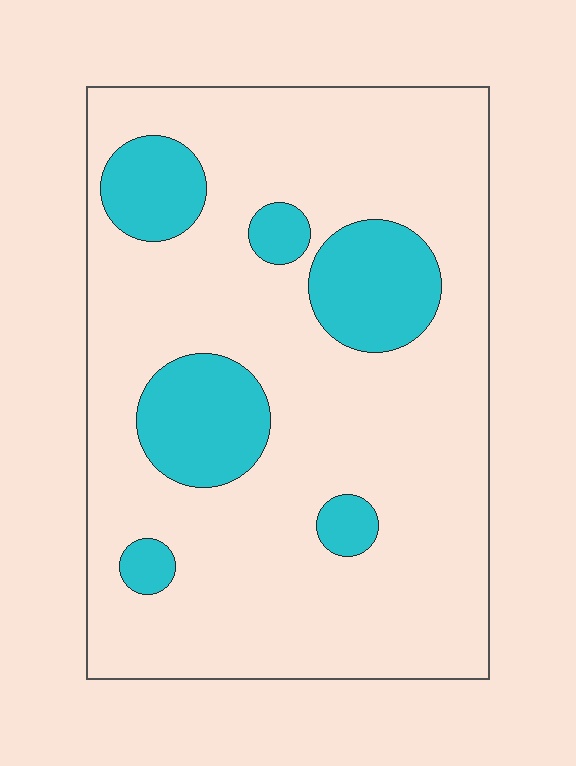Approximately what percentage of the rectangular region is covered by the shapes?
Approximately 20%.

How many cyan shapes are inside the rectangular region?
6.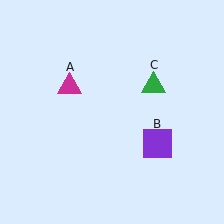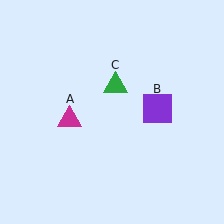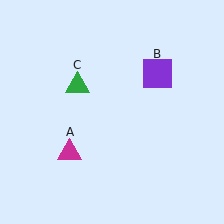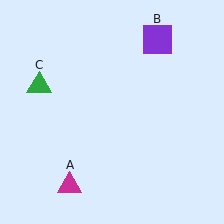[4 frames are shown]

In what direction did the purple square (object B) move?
The purple square (object B) moved up.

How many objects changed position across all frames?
3 objects changed position: magenta triangle (object A), purple square (object B), green triangle (object C).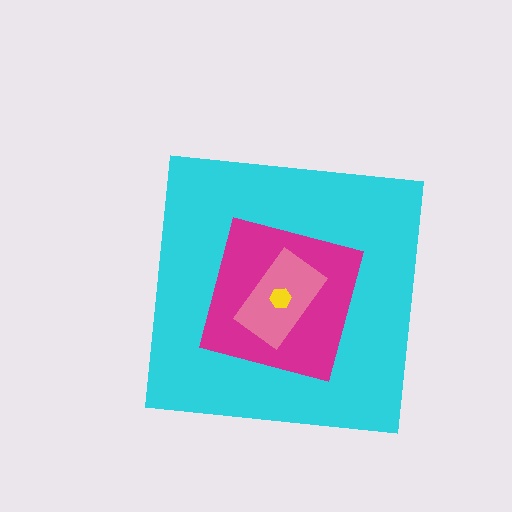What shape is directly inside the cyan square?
The magenta square.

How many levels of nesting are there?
4.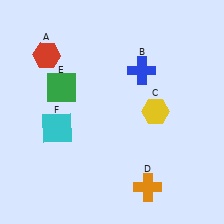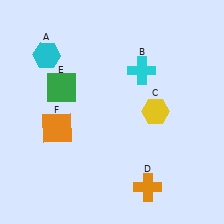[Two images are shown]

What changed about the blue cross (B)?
In Image 1, B is blue. In Image 2, it changed to cyan.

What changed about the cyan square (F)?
In Image 1, F is cyan. In Image 2, it changed to orange.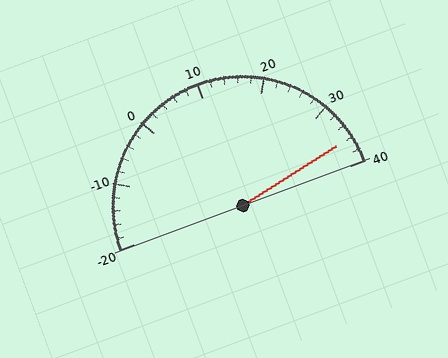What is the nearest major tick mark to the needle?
The nearest major tick mark is 40.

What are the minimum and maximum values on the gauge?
The gauge ranges from -20 to 40.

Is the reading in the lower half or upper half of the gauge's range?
The reading is in the upper half of the range (-20 to 40).